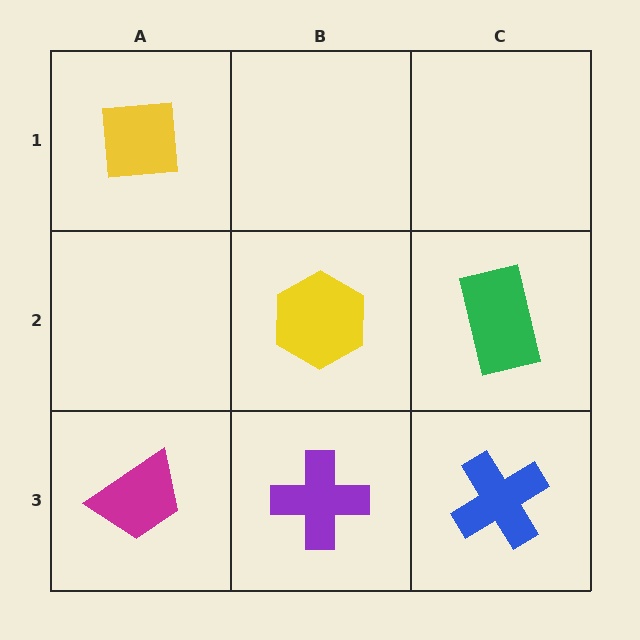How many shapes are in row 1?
1 shape.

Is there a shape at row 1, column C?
No, that cell is empty.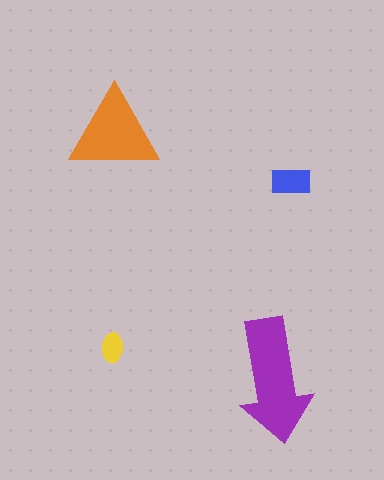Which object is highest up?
The orange triangle is topmost.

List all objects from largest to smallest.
The purple arrow, the orange triangle, the blue rectangle, the yellow ellipse.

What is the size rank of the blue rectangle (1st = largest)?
3rd.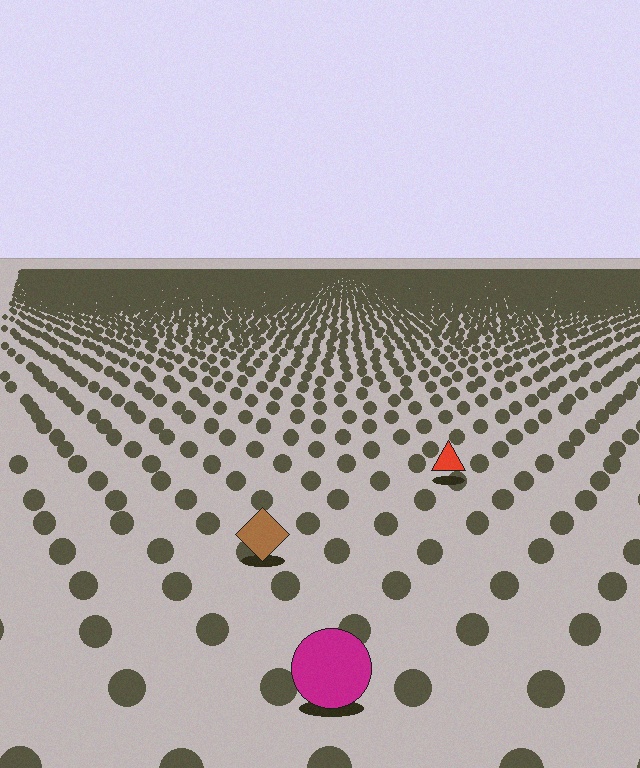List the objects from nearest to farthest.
From nearest to farthest: the magenta circle, the brown diamond, the red triangle.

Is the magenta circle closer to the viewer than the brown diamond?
Yes. The magenta circle is closer — you can tell from the texture gradient: the ground texture is coarser near it.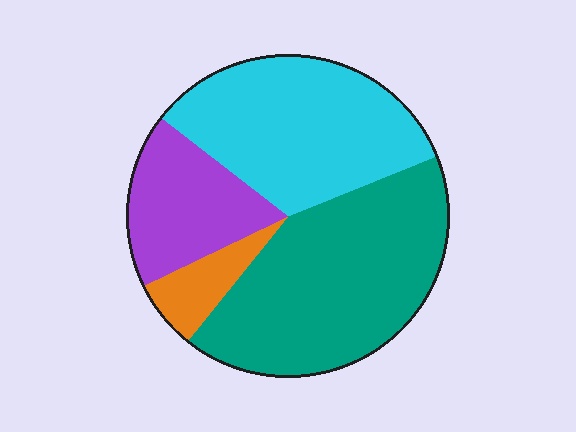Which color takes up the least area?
Orange, at roughly 5%.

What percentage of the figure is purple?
Purple covers 18% of the figure.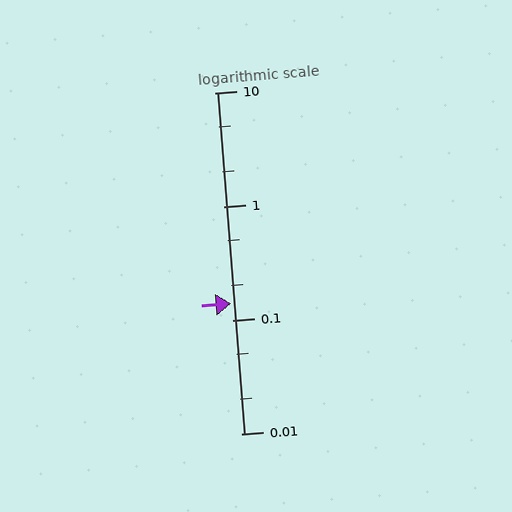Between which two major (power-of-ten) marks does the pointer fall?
The pointer is between 0.1 and 1.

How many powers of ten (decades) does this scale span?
The scale spans 3 decades, from 0.01 to 10.